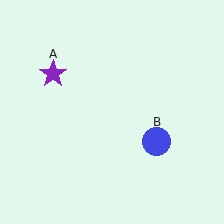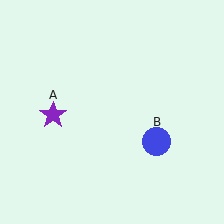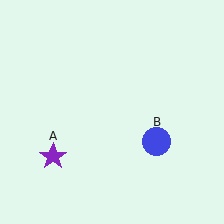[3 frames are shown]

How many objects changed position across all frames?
1 object changed position: purple star (object A).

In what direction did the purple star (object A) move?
The purple star (object A) moved down.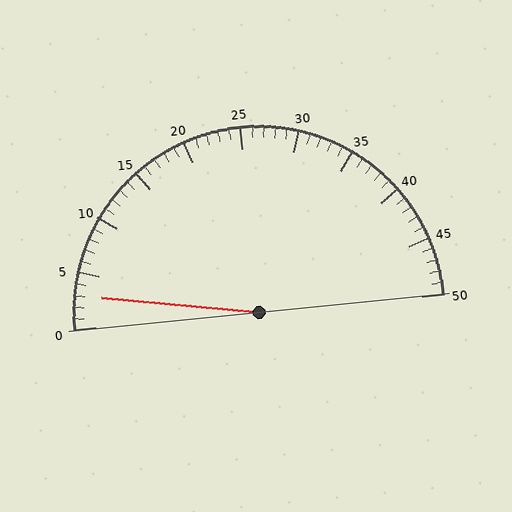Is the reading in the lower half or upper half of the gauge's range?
The reading is in the lower half of the range (0 to 50).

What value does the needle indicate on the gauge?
The needle indicates approximately 3.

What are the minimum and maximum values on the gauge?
The gauge ranges from 0 to 50.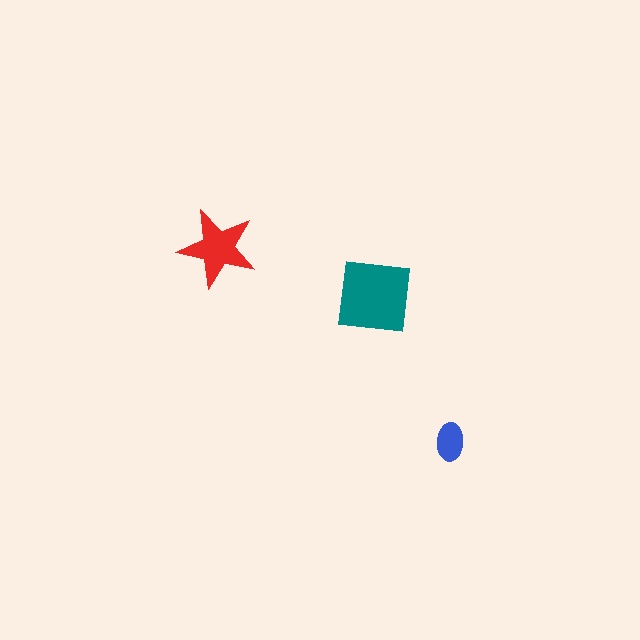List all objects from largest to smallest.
The teal square, the red star, the blue ellipse.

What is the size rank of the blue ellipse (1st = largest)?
3rd.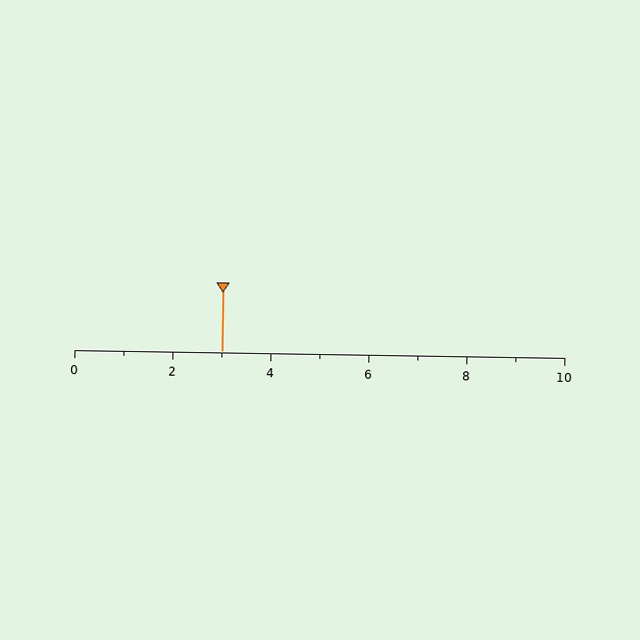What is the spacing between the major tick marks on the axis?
The major ticks are spaced 2 apart.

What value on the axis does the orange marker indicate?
The marker indicates approximately 3.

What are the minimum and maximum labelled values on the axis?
The axis runs from 0 to 10.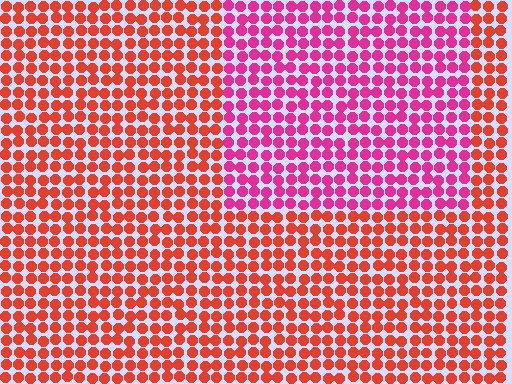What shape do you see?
I see a rectangle.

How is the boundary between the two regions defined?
The boundary is defined purely by a slight shift in hue (about 41 degrees). Spacing, size, and orientation are identical on both sides.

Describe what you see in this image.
The image is filled with small red elements in a uniform arrangement. A rectangle-shaped region is visible where the elements are tinted to a slightly different hue, forming a subtle color boundary.